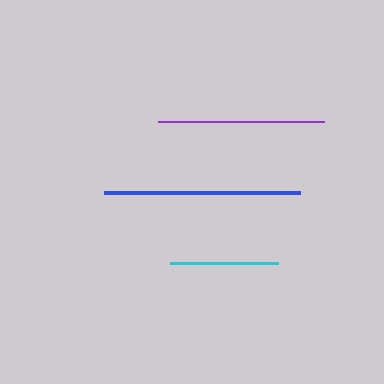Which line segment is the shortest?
The cyan line is the shortest at approximately 108 pixels.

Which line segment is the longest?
The blue line is the longest at approximately 195 pixels.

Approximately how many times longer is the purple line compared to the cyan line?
The purple line is approximately 1.5 times the length of the cyan line.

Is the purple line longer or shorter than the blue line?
The blue line is longer than the purple line.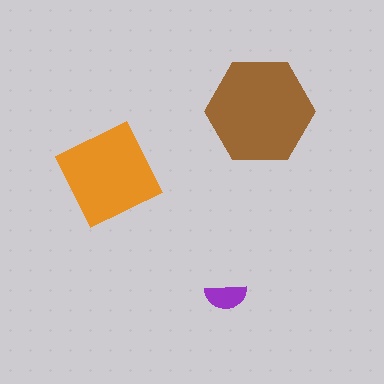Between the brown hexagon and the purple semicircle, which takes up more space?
The brown hexagon.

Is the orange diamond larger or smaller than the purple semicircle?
Larger.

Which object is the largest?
The brown hexagon.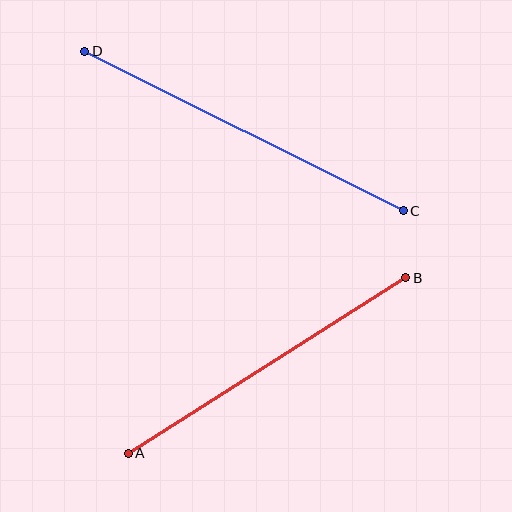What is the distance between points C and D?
The distance is approximately 356 pixels.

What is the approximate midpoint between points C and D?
The midpoint is at approximately (244, 131) pixels.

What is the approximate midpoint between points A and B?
The midpoint is at approximately (267, 365) pixels.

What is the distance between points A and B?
The distance is approximately 328 pixels.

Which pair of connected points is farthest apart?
Points C and D are farthest apart.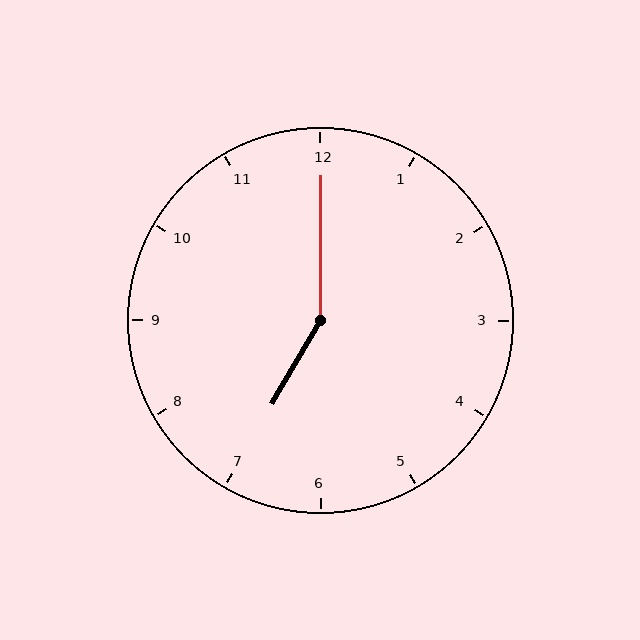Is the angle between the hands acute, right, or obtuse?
It is obtuse.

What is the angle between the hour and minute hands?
Approximately 150 degrees.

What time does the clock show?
7:00.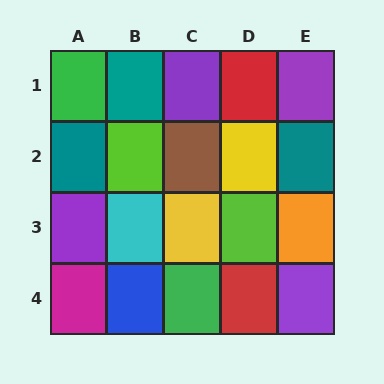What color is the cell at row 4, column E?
Purple.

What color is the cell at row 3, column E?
Orange.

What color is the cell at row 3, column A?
Purple.